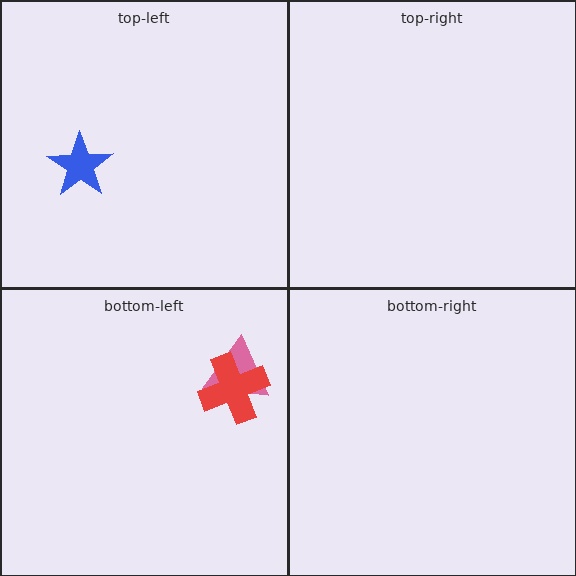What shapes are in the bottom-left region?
The pink triangle, the red cross.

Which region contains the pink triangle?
The bottom-left region.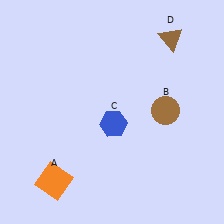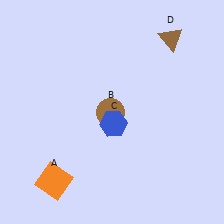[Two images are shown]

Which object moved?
The brown circle (B) moved left.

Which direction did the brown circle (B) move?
The brown circle (B) moved left.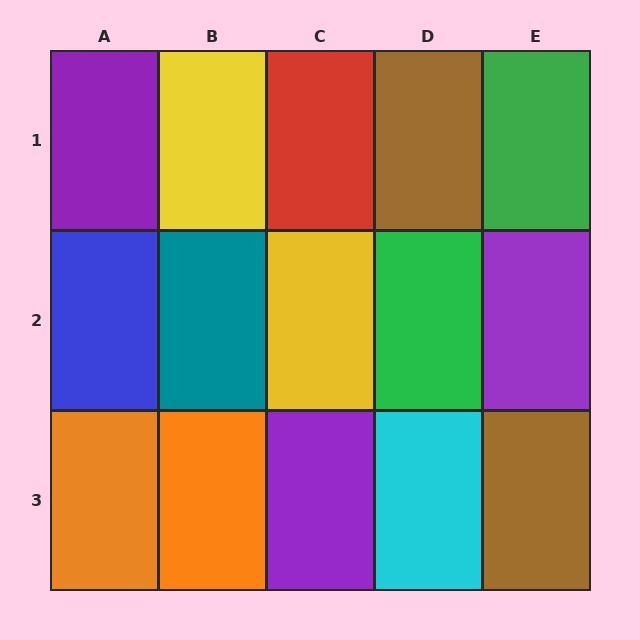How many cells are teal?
1 cell is teal.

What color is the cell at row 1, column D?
Brown.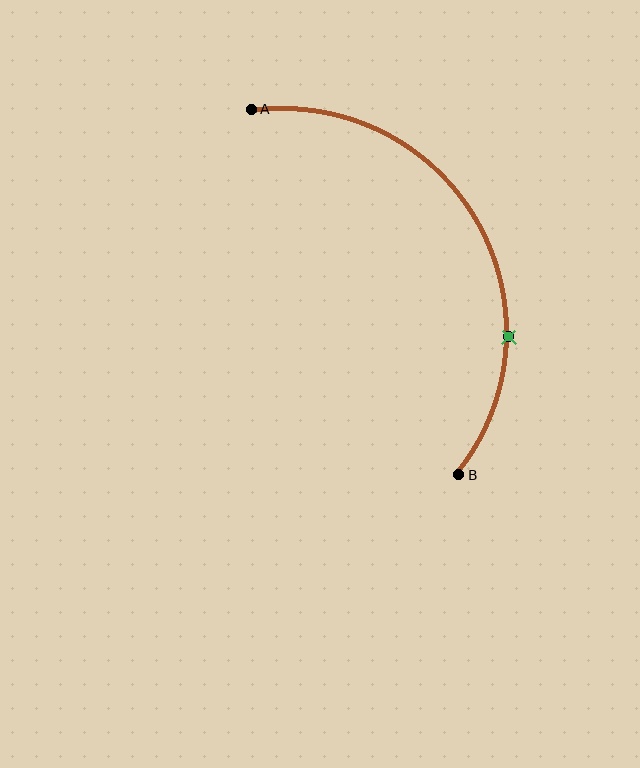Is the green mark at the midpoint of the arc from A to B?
No. The green mark lies on the arc but is closer to endpoint B. The arc midpoint would be at the point on the curve equidistant along the arc from both A and B.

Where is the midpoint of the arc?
The arc midpoint is the point on the curve farthest from the straight line joining A and B. It sits to the right of that line.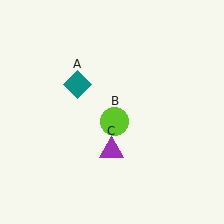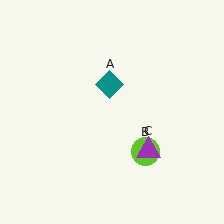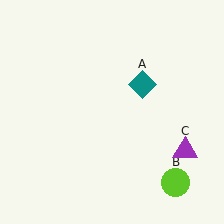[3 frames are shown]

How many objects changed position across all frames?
3 objects changed position: teal diamond (object A), lime circle (object B), purple triangle (object C).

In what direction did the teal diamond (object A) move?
The teal diamond (object A) moved right.